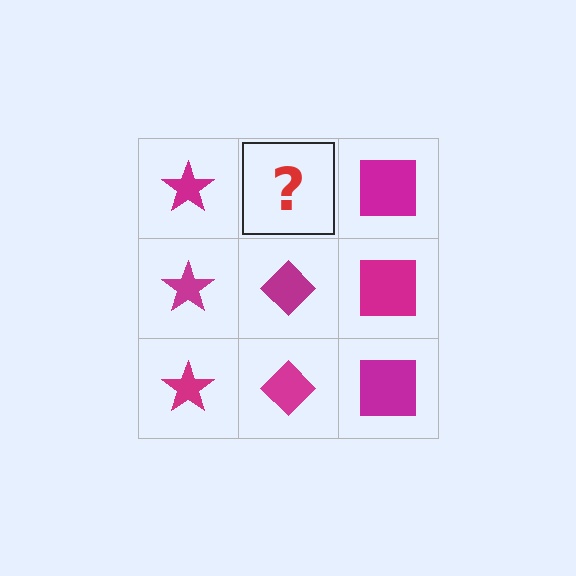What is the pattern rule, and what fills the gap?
The rule is that each column has a consistent shape. The gap should be filled with a magenta diamond.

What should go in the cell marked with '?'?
The missing cell should contain a magenta diamond.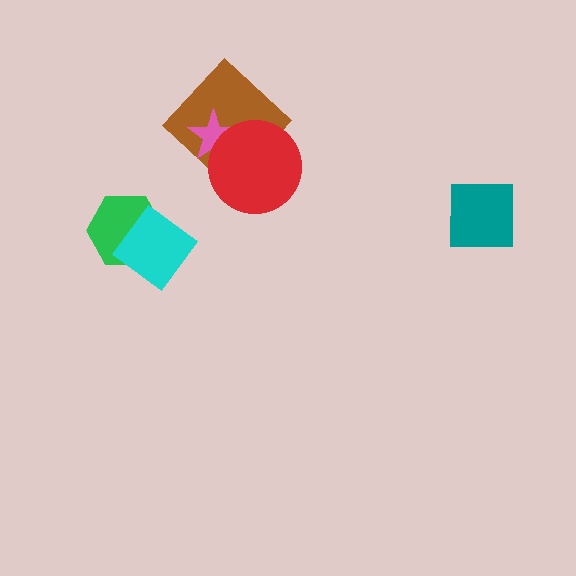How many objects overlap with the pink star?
2 objects overlap with the pink star.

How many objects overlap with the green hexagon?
1 object overlaps with the green hexagon.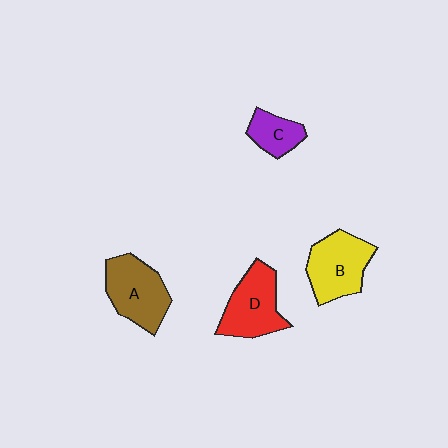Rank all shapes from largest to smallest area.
From largest to smallest: A (brown), B (yellow), D (red), C (purple).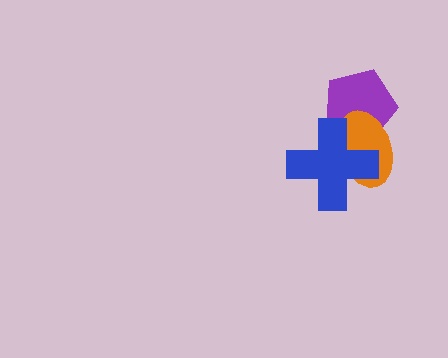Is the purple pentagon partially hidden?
Yes, it is partially covered by another shape.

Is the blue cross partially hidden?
No, no other shape covers it.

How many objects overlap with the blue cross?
2 objects overlap with the blue cross.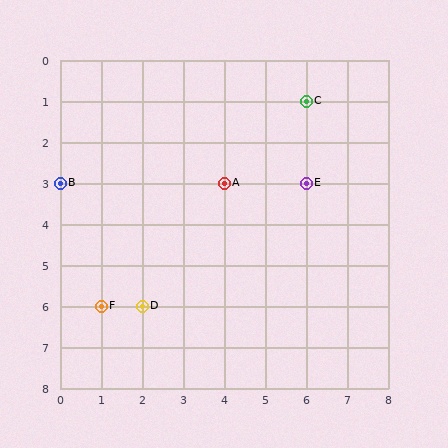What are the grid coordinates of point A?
Point A is at grid coordinates (4, 3).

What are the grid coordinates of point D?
Point D is at grid coordinates (2, 6).